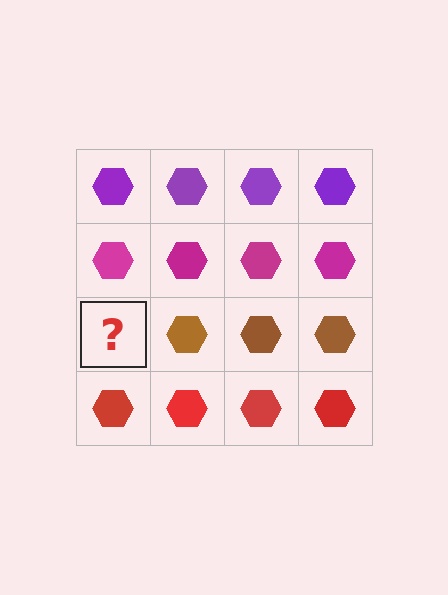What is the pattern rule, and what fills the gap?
The rule is that each row has a consistent color. The gap should be filled with a brown hexagon.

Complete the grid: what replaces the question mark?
The question mark should be replaced with a brown hexagon.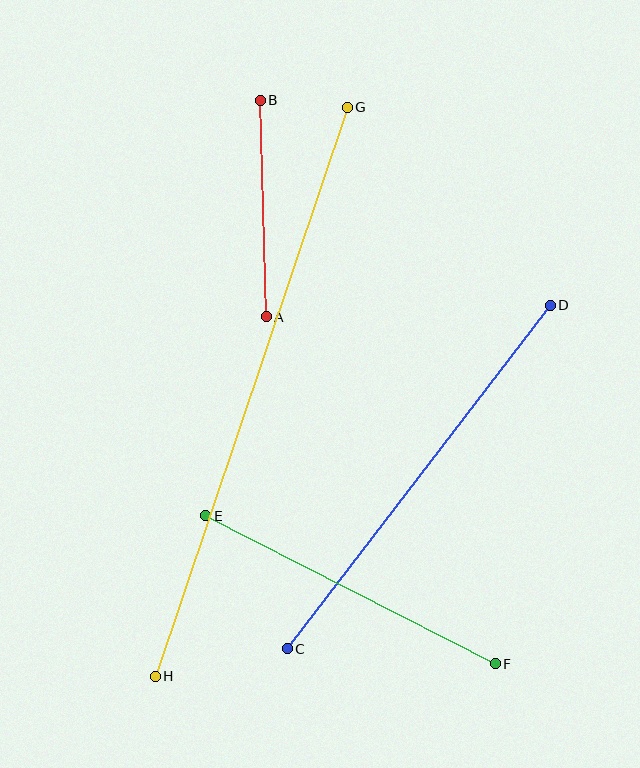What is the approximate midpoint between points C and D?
The midpoint is at approximately (419, 477) pixels.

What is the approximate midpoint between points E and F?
The midpoint is at approximately (351, 590) pixels.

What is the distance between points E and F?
The distance is approximately 325 pixels.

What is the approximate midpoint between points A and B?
The midpoint is at approximately (263, 209) pixels.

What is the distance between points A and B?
The distance is approximately 217 pixels.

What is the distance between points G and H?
The distance is approximately 601 pixels.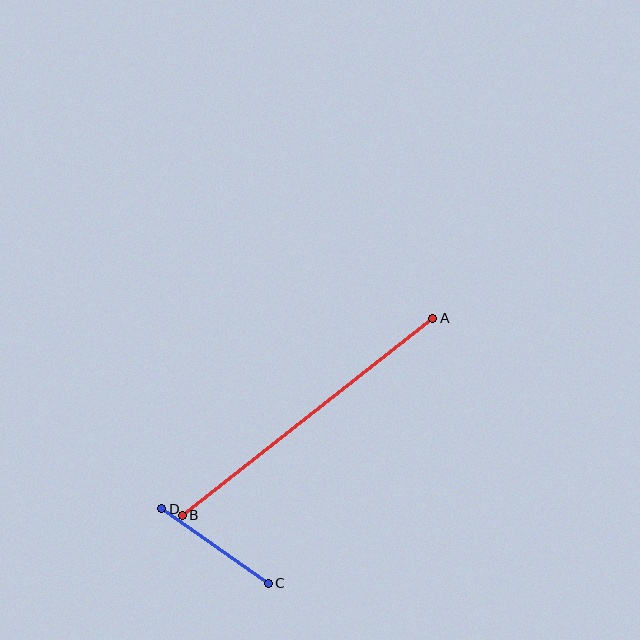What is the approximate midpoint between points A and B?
The midpoint is at approximately (308, 417) pixels.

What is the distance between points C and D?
The distance is approximately 130 pixels.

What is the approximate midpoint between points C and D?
The midpoint is at approximately (215, 546) pixels.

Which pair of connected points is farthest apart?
Points A and B are farthest apart.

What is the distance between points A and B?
The distance is approximately 319 pixels.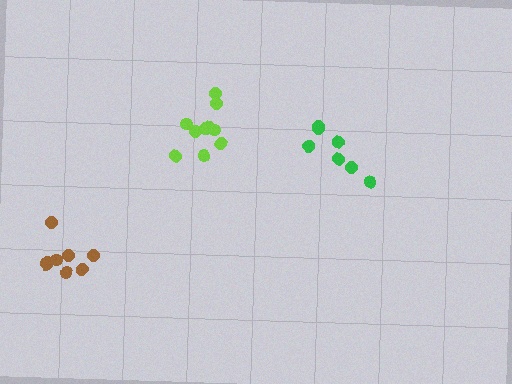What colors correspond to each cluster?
The clusters are colored: lime, green, brown.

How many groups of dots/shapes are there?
There are 3 groups.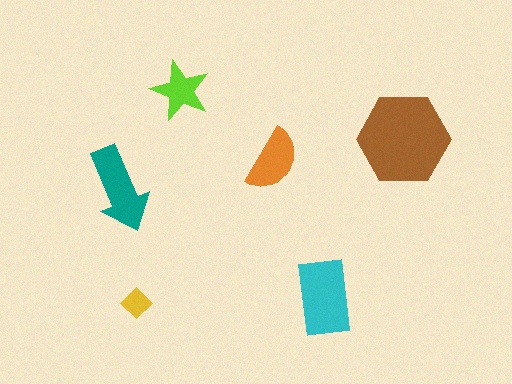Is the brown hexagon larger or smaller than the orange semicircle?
Larger.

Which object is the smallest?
The yellow diamond.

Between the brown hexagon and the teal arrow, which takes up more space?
The brown hexagon.